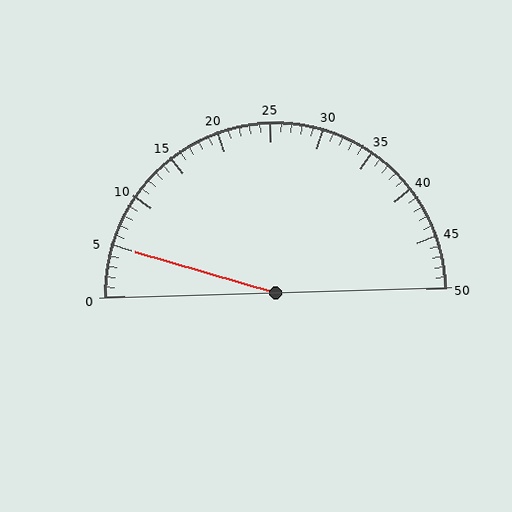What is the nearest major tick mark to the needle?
The nearest major tick mark is 5.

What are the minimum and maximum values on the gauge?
The gauge ranges from 0 to 50.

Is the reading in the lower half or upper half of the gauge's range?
The reading is in the lower half of the range (0 to 50).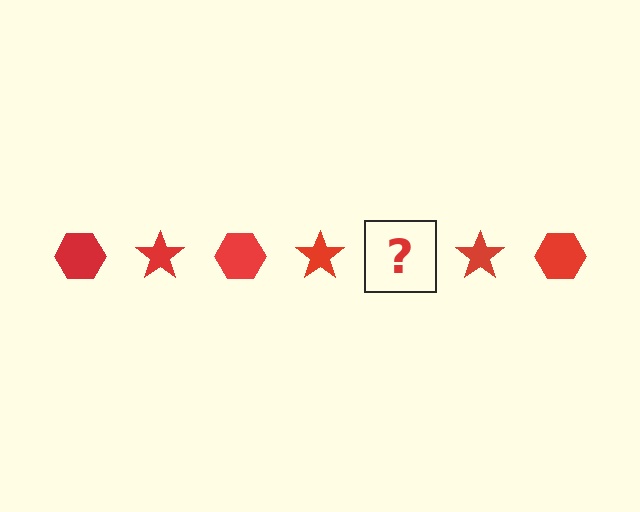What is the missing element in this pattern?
The missing element is a red hexagon.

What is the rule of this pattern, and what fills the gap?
The rule is that the pattern cycles through hexagon, star shapes in red. The gap should be filled with a red hexagon.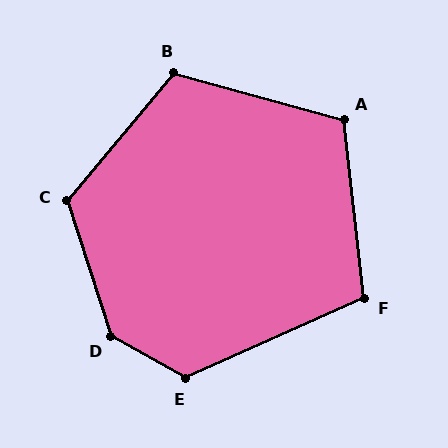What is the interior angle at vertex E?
Approximately 126 degrees (obtuse).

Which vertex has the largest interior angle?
D, at approximately 138 degrees.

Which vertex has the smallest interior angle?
F, at approximately 108 degrees.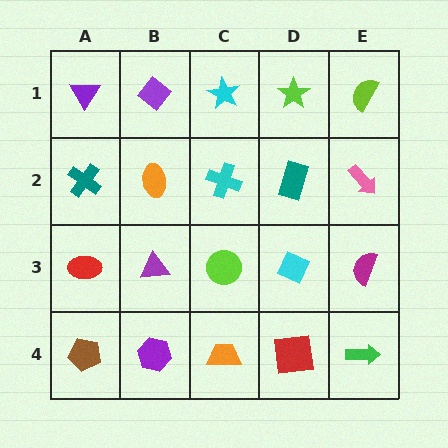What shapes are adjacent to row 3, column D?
A teal rectangle (row 2, column D), a red square (row 4, column D), a lime circle (row 3, column C), a magenta semicircle (row 3, column E).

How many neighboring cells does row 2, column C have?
4.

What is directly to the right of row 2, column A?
An orange ellipse.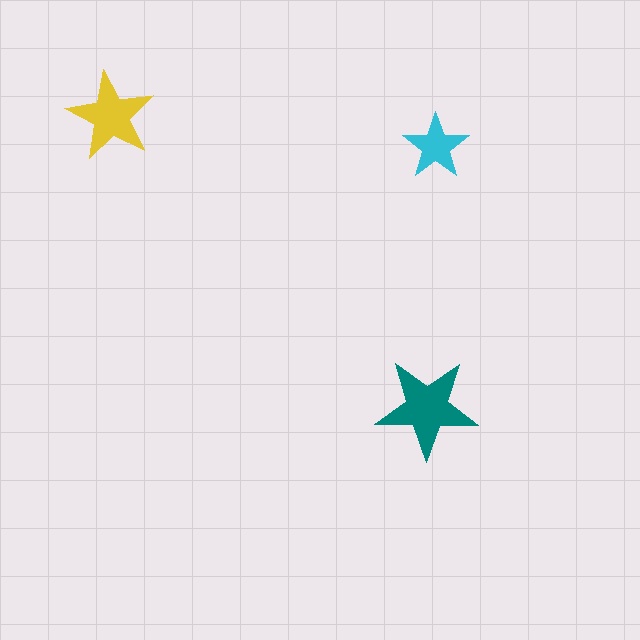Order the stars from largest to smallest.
the teal one, the yellow one, the cyan one.